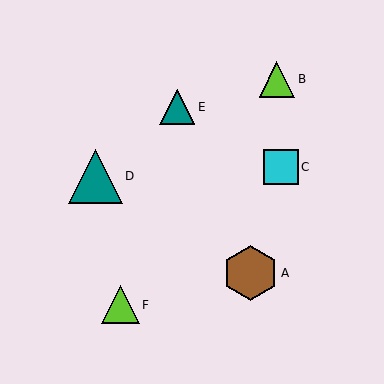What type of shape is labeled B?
Shape B is a lime triangle.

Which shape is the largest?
The brown hexagon (labeled A) is the largest.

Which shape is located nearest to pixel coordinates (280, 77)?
The lime triangle (labeled B) at (277, 79) is nearest to that location.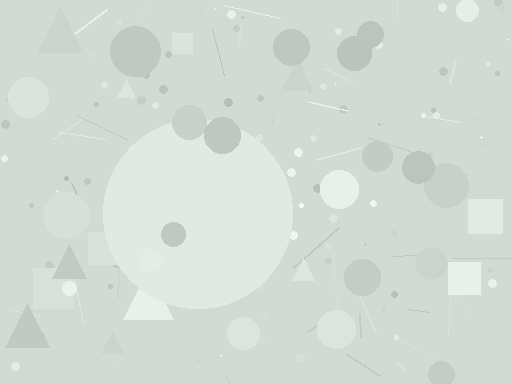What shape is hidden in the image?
A circle is hidden in the image.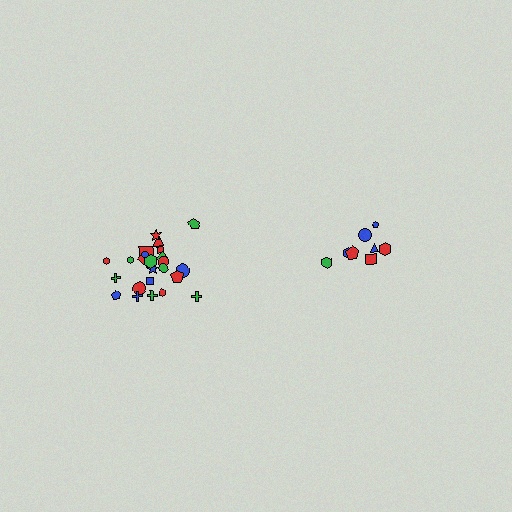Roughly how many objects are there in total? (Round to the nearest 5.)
Roughly 35 objects in total.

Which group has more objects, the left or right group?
The left group.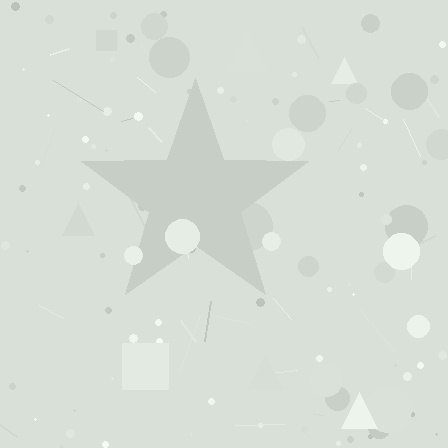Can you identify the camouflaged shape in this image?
The camouflaged shape is a star.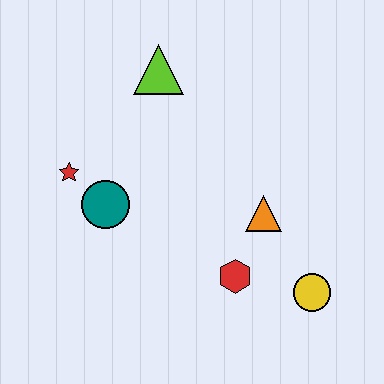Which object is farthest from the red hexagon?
The lime triangle is farthest from the red hexagon.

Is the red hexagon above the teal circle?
No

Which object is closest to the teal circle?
The red star is closest to the teal circle.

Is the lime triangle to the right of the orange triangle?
No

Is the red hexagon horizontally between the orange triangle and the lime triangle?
Yes